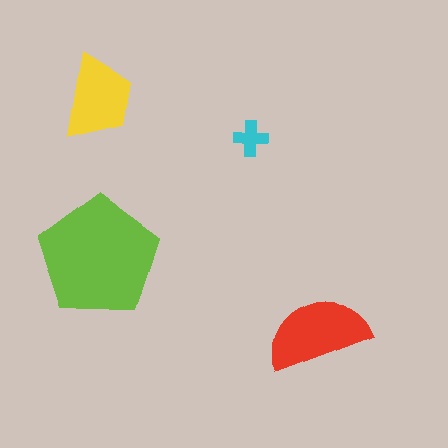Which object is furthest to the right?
The red semicircle is rightmost.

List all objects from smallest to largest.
The cyan cross, the yellow trapezoid, the red semicircle, the lime pentagon.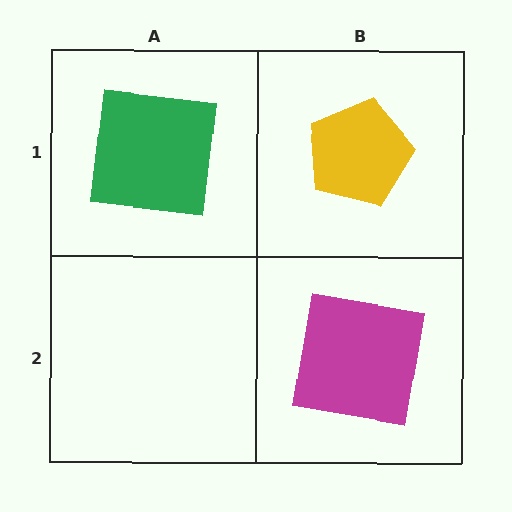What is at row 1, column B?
A yellow pentagon.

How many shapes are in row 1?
2 shapes.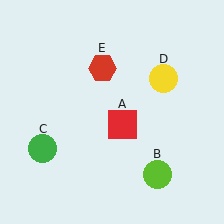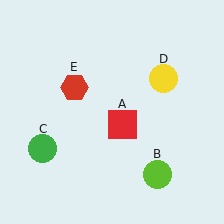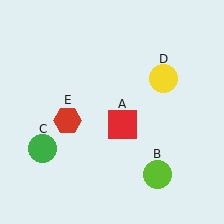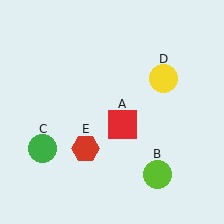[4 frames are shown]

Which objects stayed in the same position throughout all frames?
Red square (object A) and lime circle (object B) and green circle (object C) and yellow circle (object D) remained stationary.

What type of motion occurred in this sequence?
The red hexagon (object E) rotated counterclockwise around the center of the scene.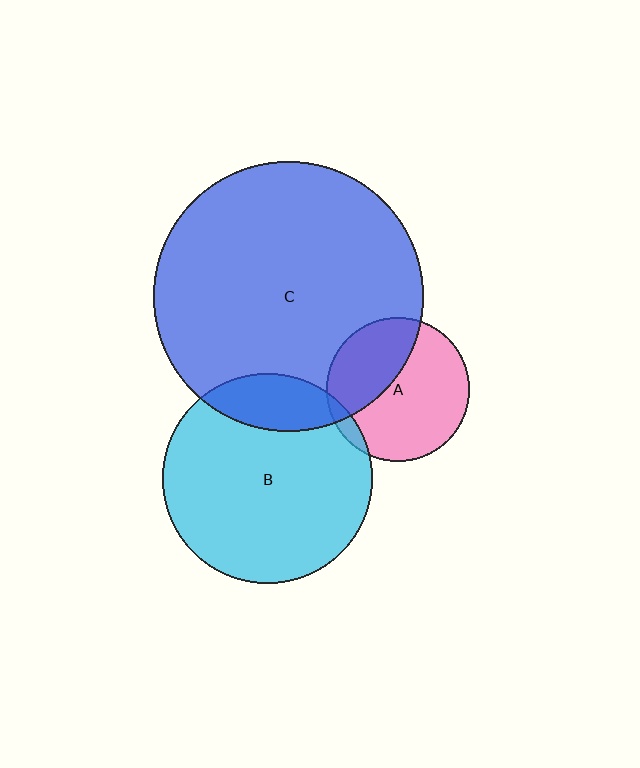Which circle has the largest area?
Circle C (blue).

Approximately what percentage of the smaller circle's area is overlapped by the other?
Approximately 15%.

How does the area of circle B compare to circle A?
Approximately 2.1 times.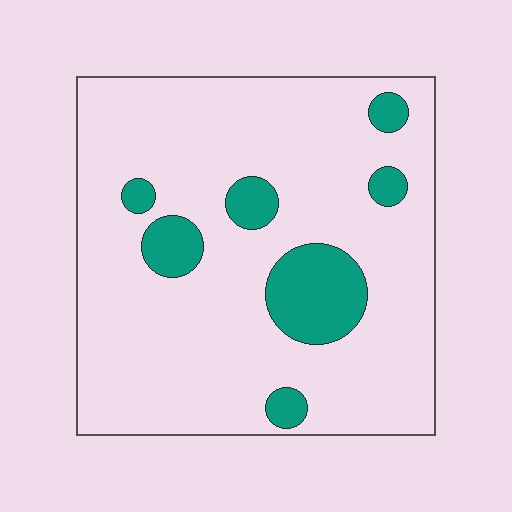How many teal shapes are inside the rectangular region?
7.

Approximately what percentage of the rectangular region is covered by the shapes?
Approximately 15%.